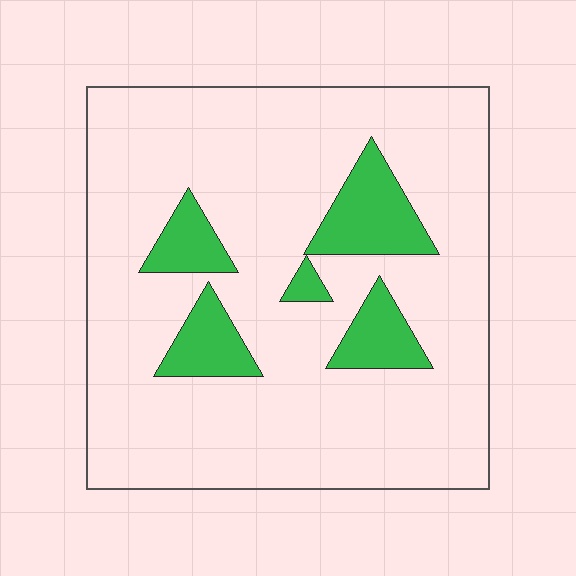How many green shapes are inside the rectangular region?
5.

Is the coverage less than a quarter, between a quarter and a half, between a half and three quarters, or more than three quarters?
Less than a quarter.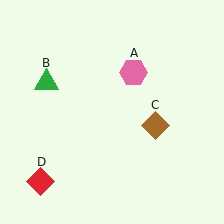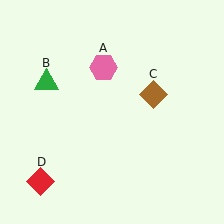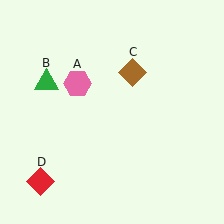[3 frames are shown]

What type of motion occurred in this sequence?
The pink hexagon (object A), brown diamond (object C) rotated counterclockwise around the center of the scene.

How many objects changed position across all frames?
2 objects changed position: pink hexagon (object A), brown diamond (object C).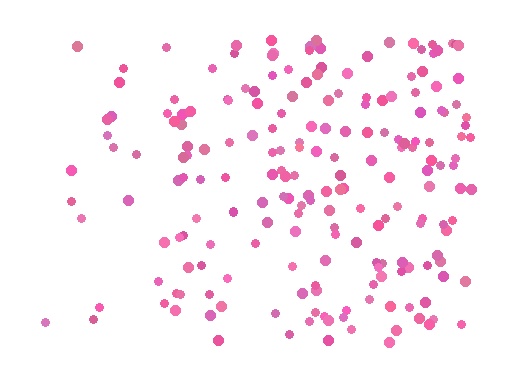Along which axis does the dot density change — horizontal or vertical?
Horizontal.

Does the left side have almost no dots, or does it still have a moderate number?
Still a moderate number, just noticeably fewer than the right.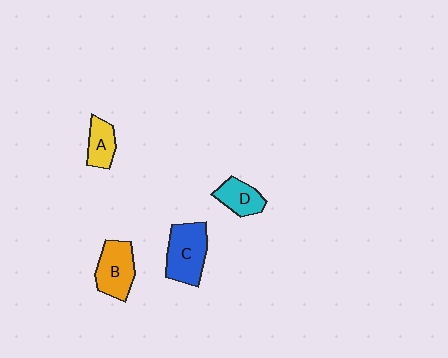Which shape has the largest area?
Shape C (blue).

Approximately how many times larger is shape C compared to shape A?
Approximately 1.8 times.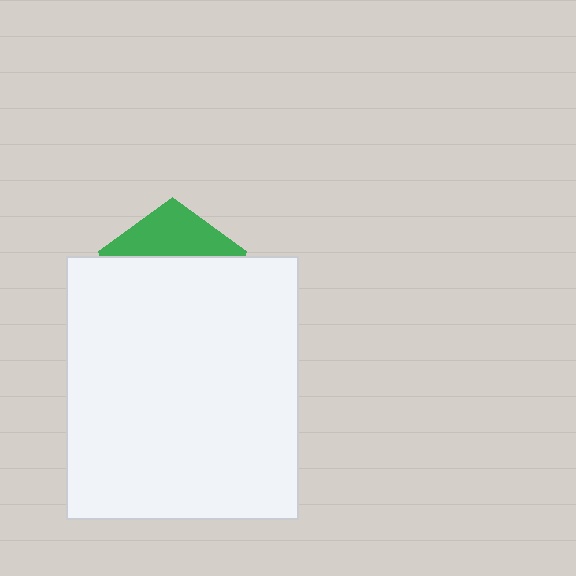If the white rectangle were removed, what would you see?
You would see the complete green pentagon.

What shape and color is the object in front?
The object in front is a white rectangle.